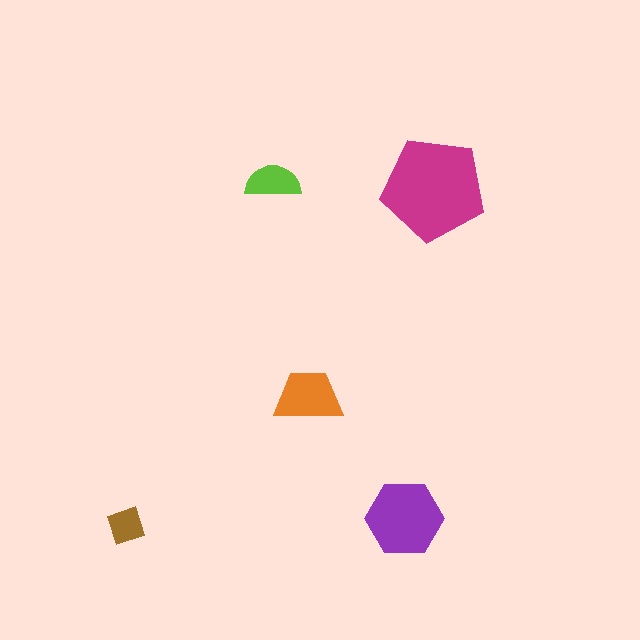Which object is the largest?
The magenta pentagon.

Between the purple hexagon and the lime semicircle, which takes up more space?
The purple hexagon.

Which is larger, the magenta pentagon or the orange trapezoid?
The magenta pentagon.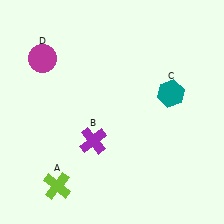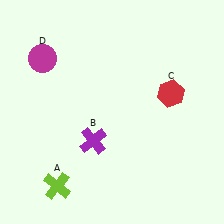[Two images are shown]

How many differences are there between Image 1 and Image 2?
There is 1 difference between the two images.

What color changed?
The hexagon (C) changed from teal in Image 1 to red in Image 2.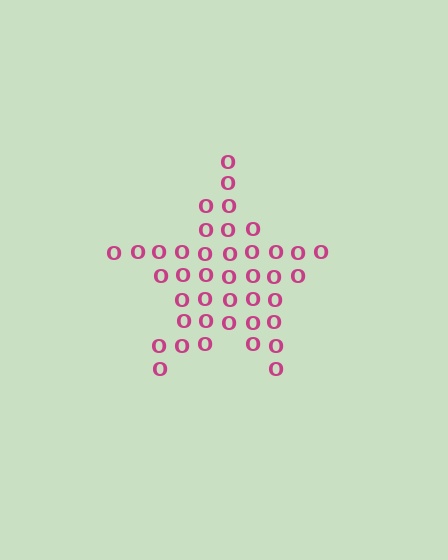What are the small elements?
The small elements are letter O's.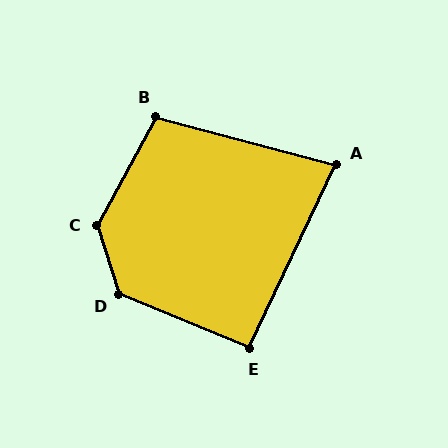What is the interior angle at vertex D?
Approximately 130 degrees (obtuse).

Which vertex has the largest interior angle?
C, at approximately 134 degrees.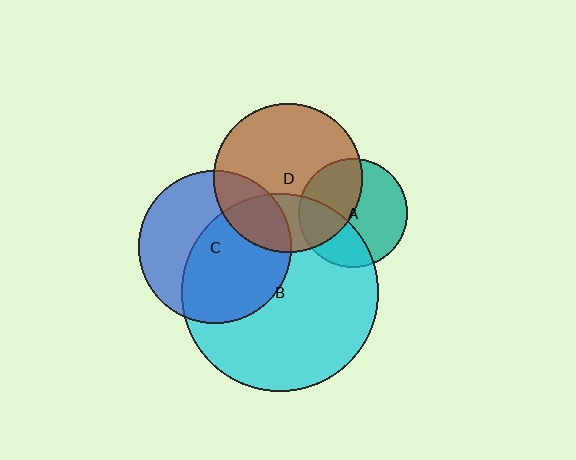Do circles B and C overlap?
Yes.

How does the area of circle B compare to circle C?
Approximately 1.7 times.